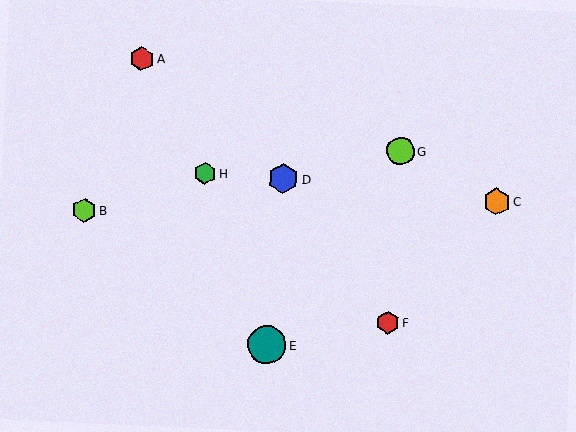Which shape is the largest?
The teal circle (labeled E) is the largest.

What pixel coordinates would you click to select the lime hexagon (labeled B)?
Click at (84, 210) to select the lime hexagon B.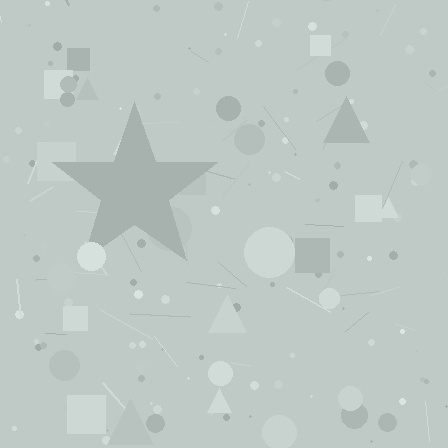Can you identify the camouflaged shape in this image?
The camouflaged shape is a star.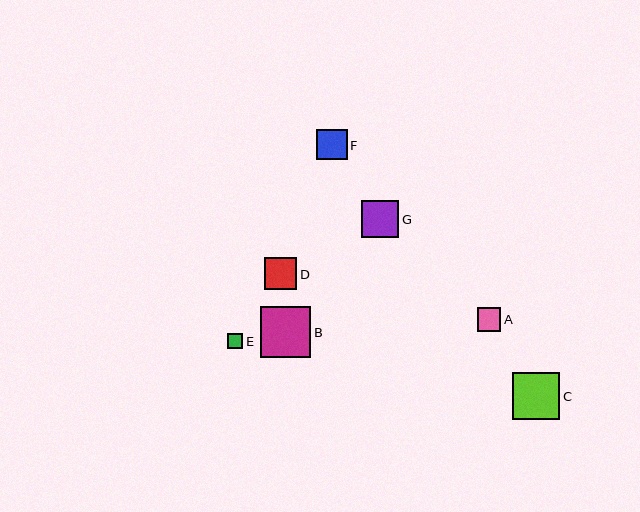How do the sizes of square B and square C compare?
Square B and square C are approximately the same size.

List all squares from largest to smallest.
From largest to smallest: B, C, G, D, F, A, E.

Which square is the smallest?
Square E is the smallest with a size of approximately 15 pixels.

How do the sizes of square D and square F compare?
Square D and square F are approximately the same size.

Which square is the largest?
Square B is the largest with a size of approximately 50 pixels.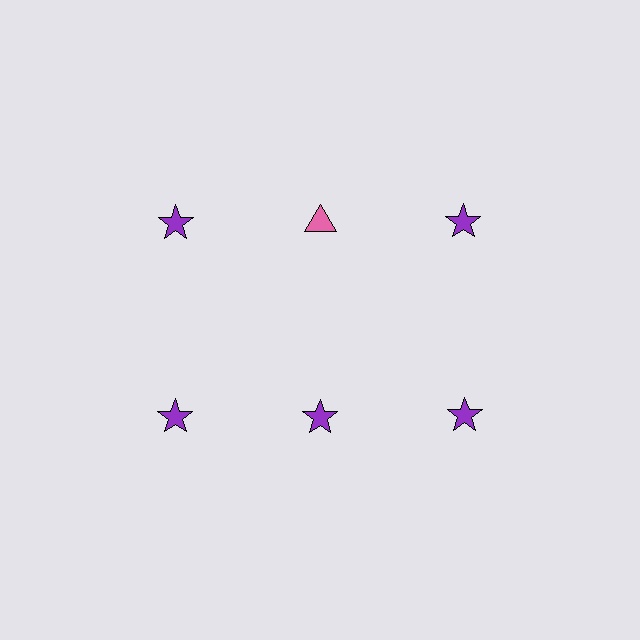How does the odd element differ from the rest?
It differs in both color (pink instead of purple) and shape (triangle instead of star).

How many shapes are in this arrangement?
There are 6 shapes arranged in a grid pattern.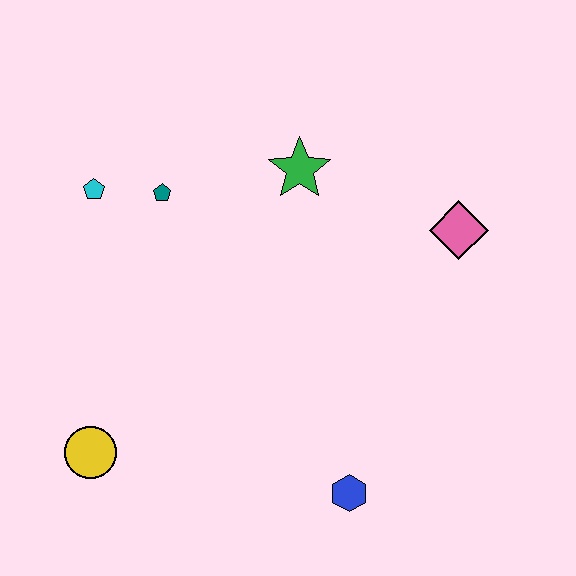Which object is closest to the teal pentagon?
The cyan pentagon is closest to the teal pentagon.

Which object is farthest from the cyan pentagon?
The blue hexagon is farthest from the cyan pentagon.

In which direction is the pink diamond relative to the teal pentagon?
The pink diamond is to the right of the teal pentagon.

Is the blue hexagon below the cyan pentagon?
Yes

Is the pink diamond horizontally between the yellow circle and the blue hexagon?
No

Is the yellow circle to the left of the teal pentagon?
Yes